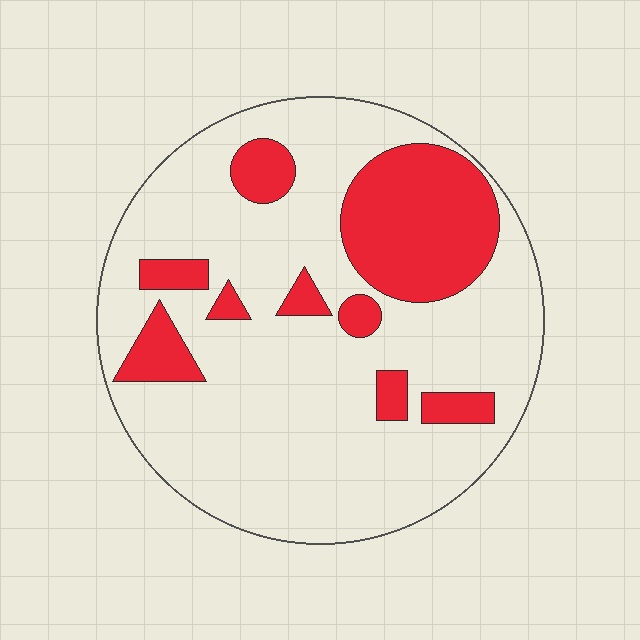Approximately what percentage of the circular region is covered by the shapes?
Approximately 25%.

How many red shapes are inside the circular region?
9.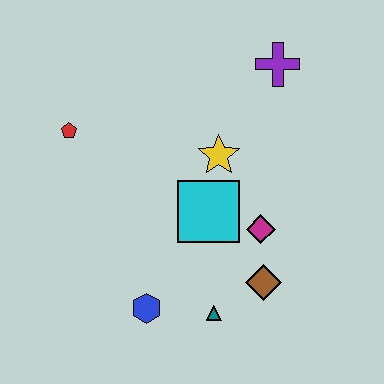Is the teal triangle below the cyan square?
Yes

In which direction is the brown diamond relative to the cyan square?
The brown diamond is below the cyan square.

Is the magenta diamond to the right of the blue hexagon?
Yes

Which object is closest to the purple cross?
The yellow star is closest to the purple cross.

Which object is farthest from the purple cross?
The blue hexagon is farthest from the purple cross.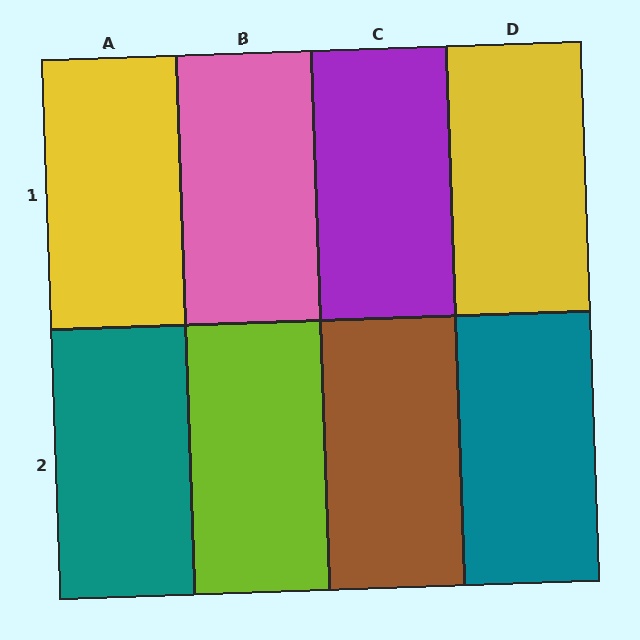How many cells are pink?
1 cell is pink.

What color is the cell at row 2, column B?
Lime.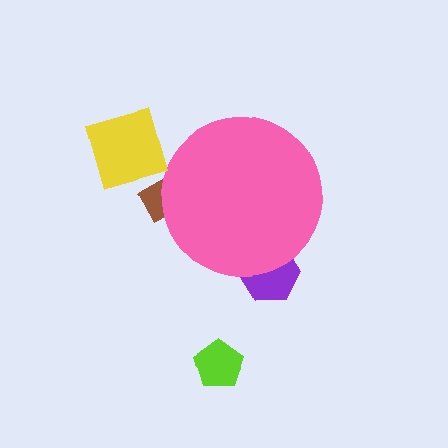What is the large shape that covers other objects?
A pink circle.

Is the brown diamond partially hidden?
Yes, the brown diamond is partially hidden behind the pink circle.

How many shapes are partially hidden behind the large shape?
2 shapes are partially hidden.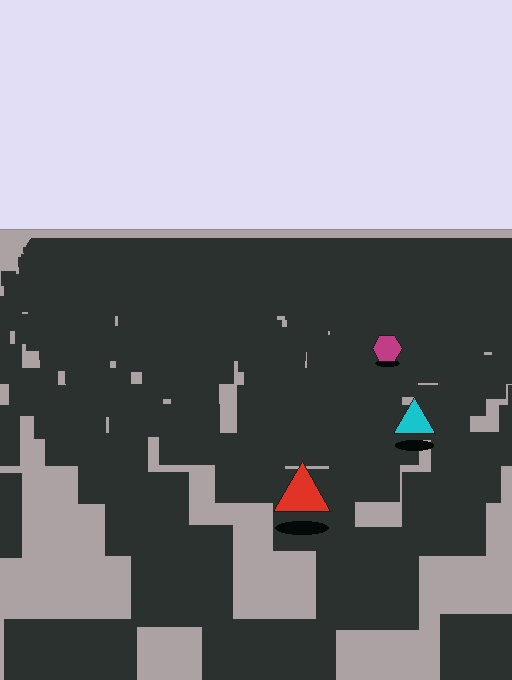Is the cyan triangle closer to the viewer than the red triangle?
No. The red triangle is closer — you can tell from the texture gradient: the ground texture is coarser near it.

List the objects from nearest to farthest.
From nearest to farthest: the red triangle, the cyan triangle, the magenta hexagon.